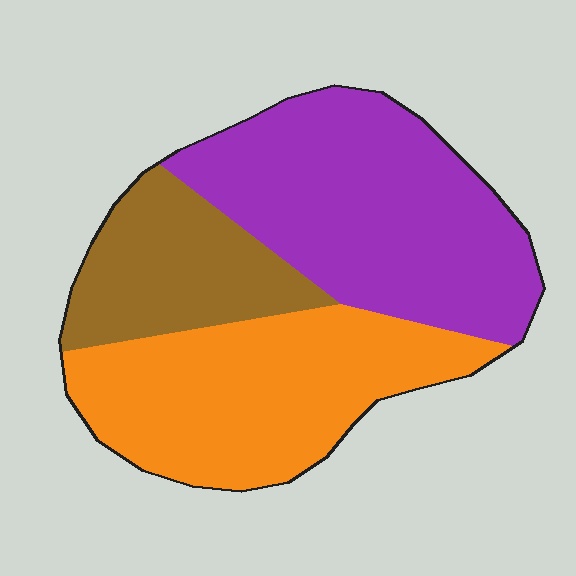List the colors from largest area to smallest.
From largest to smallest: purple, orange, brown.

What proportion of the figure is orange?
Orange covers about 35% of the figure.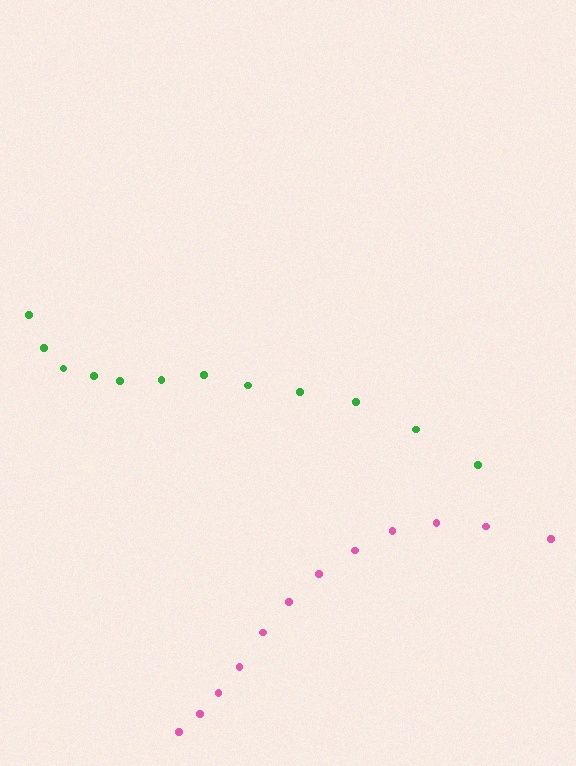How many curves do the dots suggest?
There are 2 distinct paths.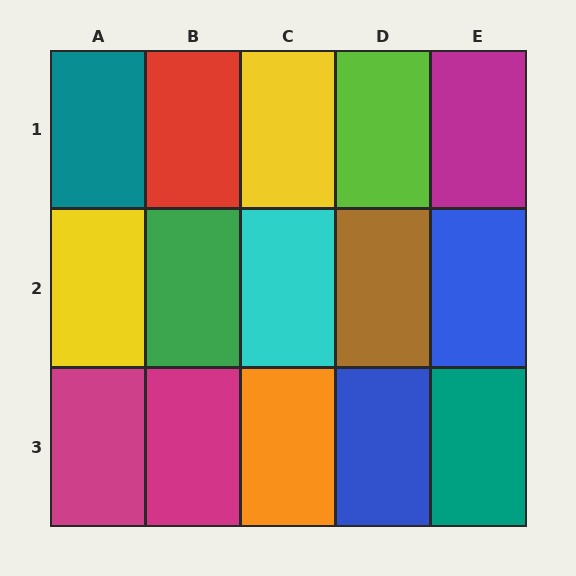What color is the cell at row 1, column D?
Lime.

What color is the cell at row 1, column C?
Yellow.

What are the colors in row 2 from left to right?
Yellow, green, cyan, brown, blue.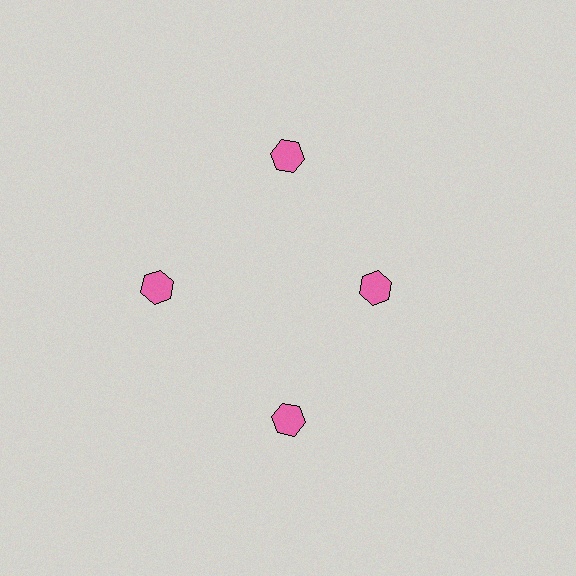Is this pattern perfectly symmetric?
No. The 4 pink hexagons are arranged in a ring, but one element near the 3 o'clock position is pulled inward toward the center, breaking the 4-fold rotational symmetry.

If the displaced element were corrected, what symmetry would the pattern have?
It would have 4-fold rotational symmetry — the pattern would map onto itself every 90 degrees.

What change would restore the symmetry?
The symmetry would be restored by moving it outward, back onto the ring so that all 4 hexagons sit at equal angles and equal distance from the center.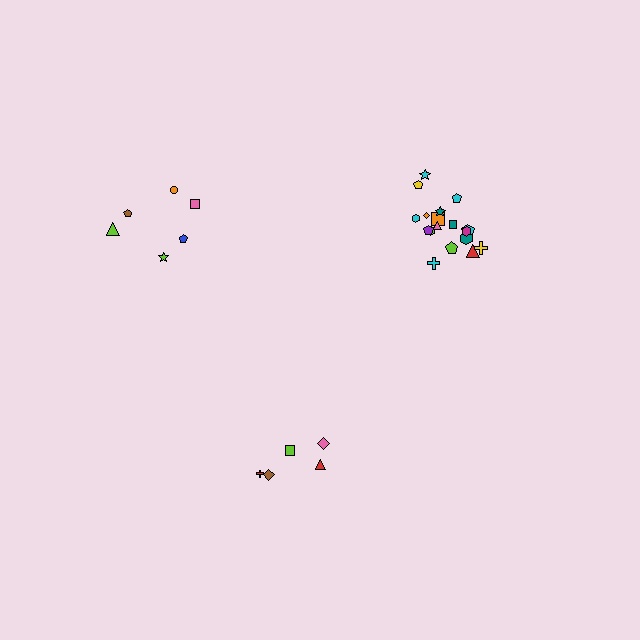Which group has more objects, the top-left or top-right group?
The top-right group.